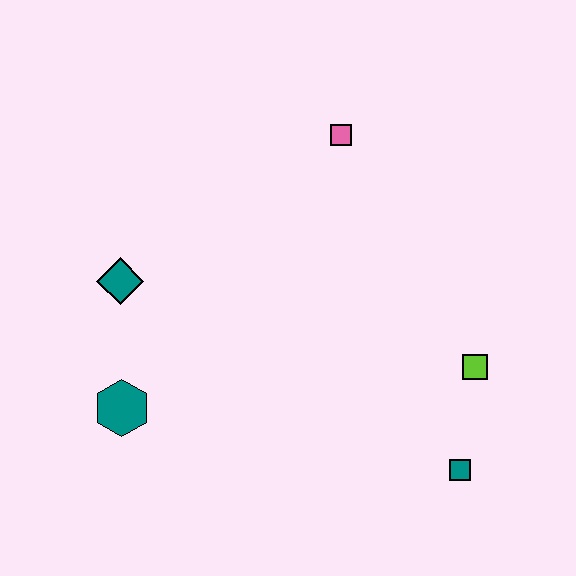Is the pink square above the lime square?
Yes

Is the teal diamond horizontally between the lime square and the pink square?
No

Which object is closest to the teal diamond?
The teal hexagon is closest to the teal diamond.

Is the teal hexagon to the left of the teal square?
Yes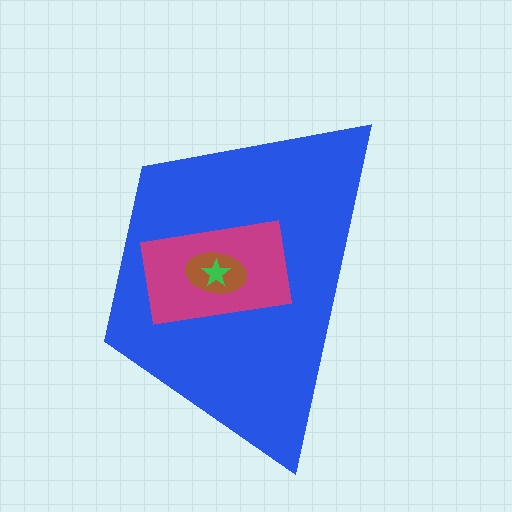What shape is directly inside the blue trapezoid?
The magenta rectangle.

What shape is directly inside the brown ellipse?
The green star.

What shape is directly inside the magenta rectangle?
The brown ellipse.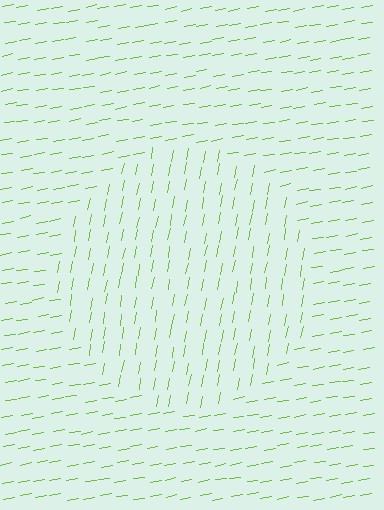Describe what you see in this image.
The image is filled with small lime line segments. A circle region in the image has lines oriented differently from the surrounding lines, creating a visible texture boundary.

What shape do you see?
I see a circle.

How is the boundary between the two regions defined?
The boundary is defined purely by a change in line orientation (approximately 70 degrees difference). All lines are the same color and thickness.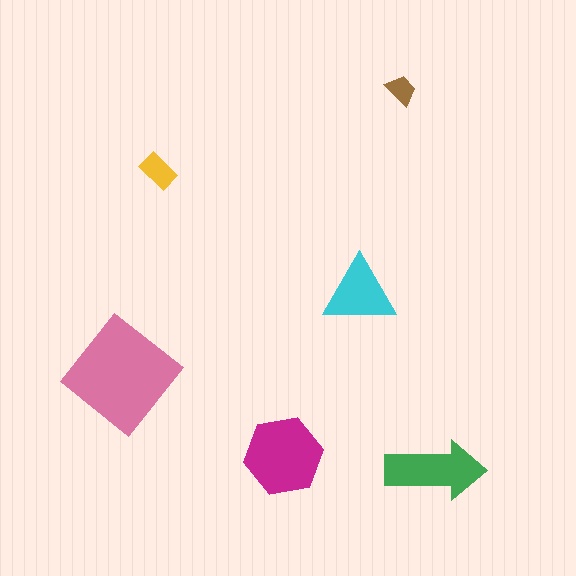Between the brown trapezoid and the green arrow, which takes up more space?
The green arrow.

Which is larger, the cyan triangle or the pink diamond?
The pink diamond.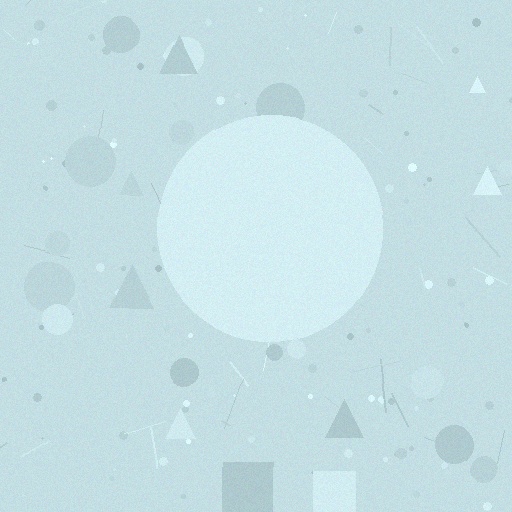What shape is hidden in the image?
A circle is hidden in the image.